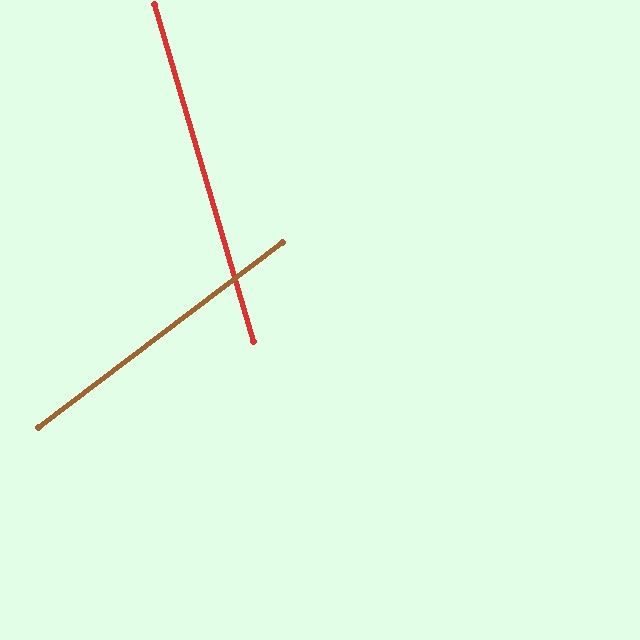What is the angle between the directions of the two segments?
Approximately 69 degrees.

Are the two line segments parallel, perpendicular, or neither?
Neither parallel nor perpendicular — they differ by about 69°.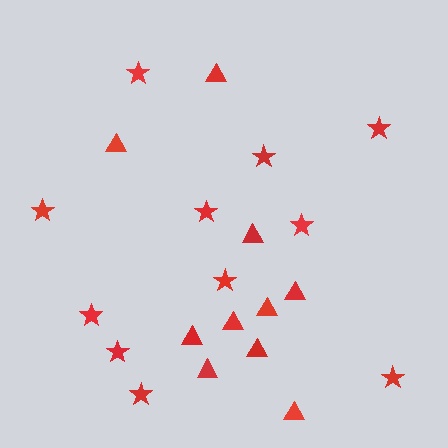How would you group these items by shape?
There are 2 groups: one group of stars (11) and one group of triangles (10).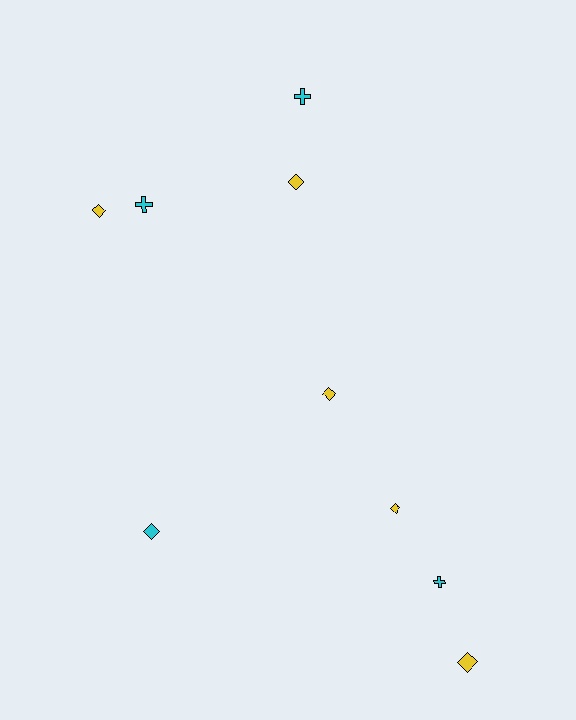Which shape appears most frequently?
Diamond, with 6 objects.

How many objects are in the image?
There are 9 objects.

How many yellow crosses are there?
There are no yellow crosses.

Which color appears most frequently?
Yellow, with 5 objects.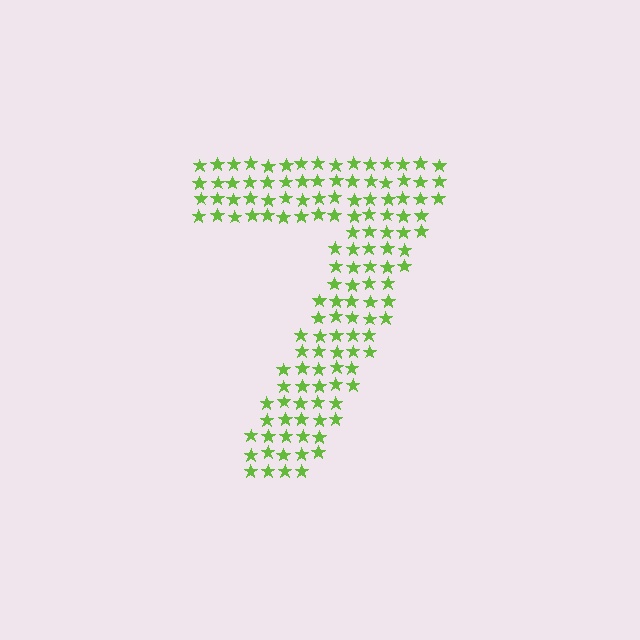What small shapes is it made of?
It is made of small stars.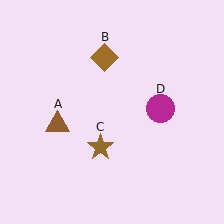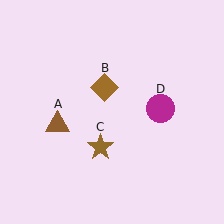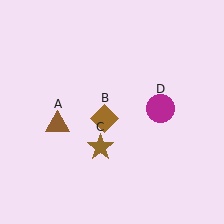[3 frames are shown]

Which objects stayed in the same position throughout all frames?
Brown triangle (object A) and brown star (object C) and magenta circle (object D) remained stationary.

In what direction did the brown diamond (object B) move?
The brown diamond (object B) moved down.